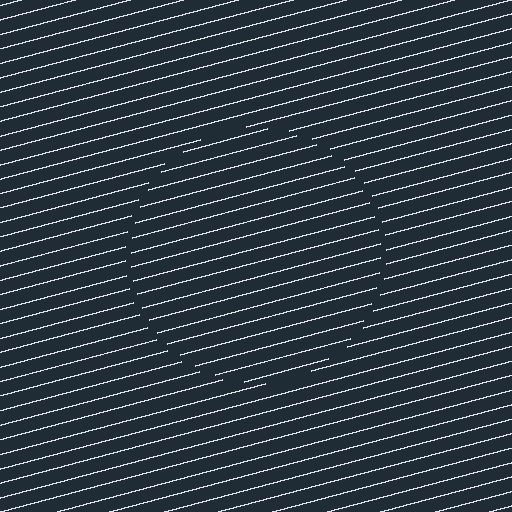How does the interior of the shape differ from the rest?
The interior of the shape contains the same grating, shifted by half a period — the contour is defined by the phase discontinuity where line-ends from the inner and outer gratings abut.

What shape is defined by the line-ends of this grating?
An illusory circle. The interior of the shape contains the same grating, shifted by half a period — the contour is defined by the phase discontinuity where line-ends from the inner and outer gratings abut.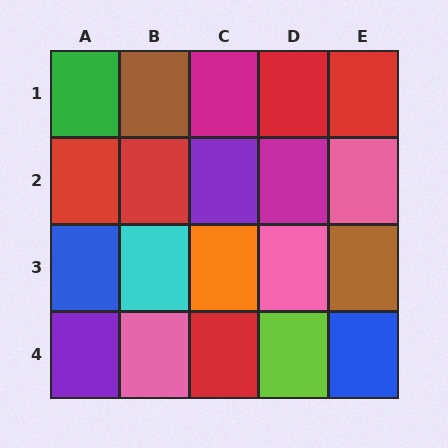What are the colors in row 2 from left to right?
Red, red, purple, magenta, pink.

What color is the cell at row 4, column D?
Lime.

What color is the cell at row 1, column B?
Brown.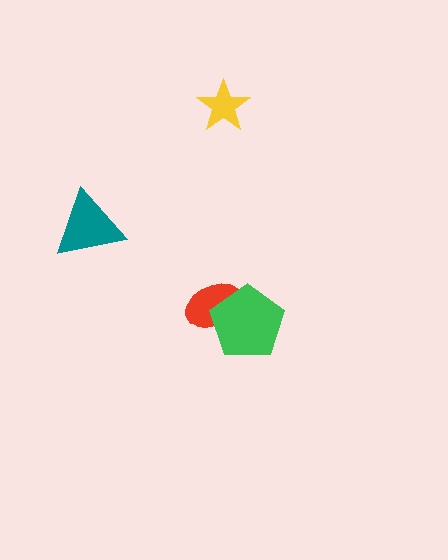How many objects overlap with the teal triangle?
0 objects overlap with the teal triangle.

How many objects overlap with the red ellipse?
1 object overlaps with the red ellipse.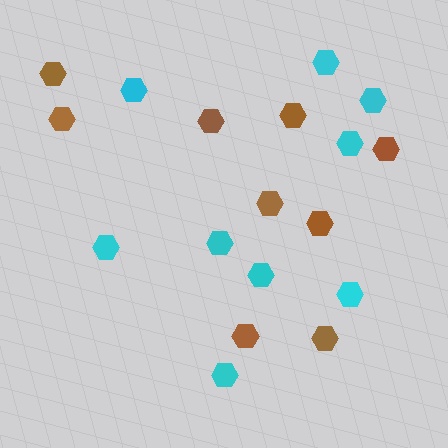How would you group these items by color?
There are 2 groups: one group of cyan hexagons (9) and one group of brown hexagons (9).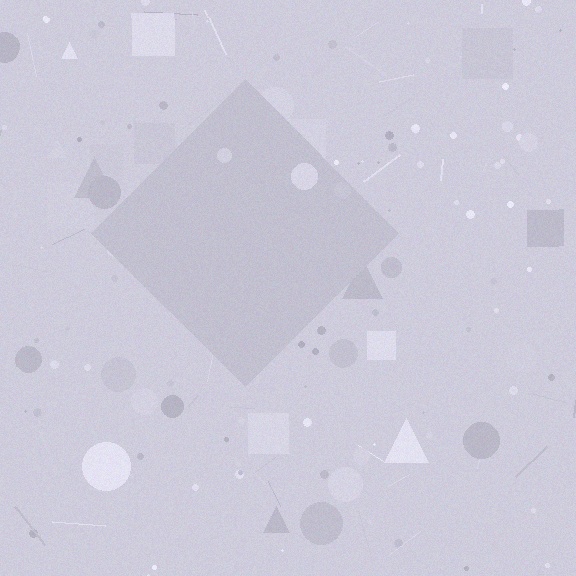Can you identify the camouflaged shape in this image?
The camouflaged shape is a diamond.